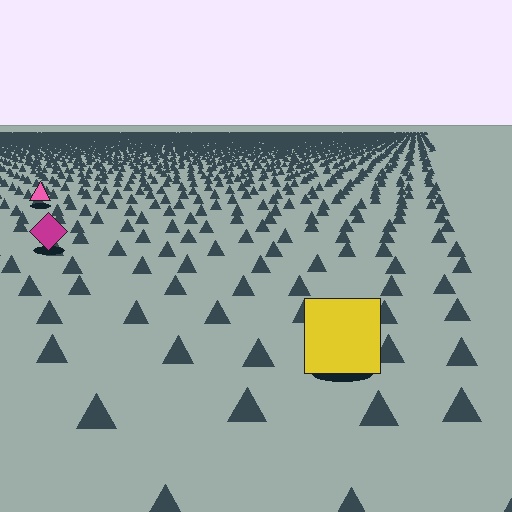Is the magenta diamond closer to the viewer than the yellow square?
No. The yellow square is closer — you can tell from the texture gradient: the ground texture is coarser near it.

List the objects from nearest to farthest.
From nearest to farthest: the yellow square, the magenta diamond, the pink triangle.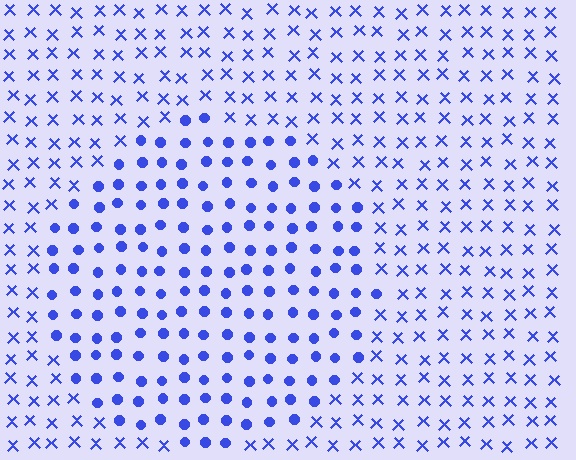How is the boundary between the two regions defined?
The boundary is defined by a change in element shape: circles inside vs. X marks outside. All elements share the same color and spacing.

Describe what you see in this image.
The image is filled with small blue elements arranged in a uniform grid. A circle-shaped region contains circles, while the surrounding area contains X marks. The boundary is defined purely by the change in element shape.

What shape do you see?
I see a circle.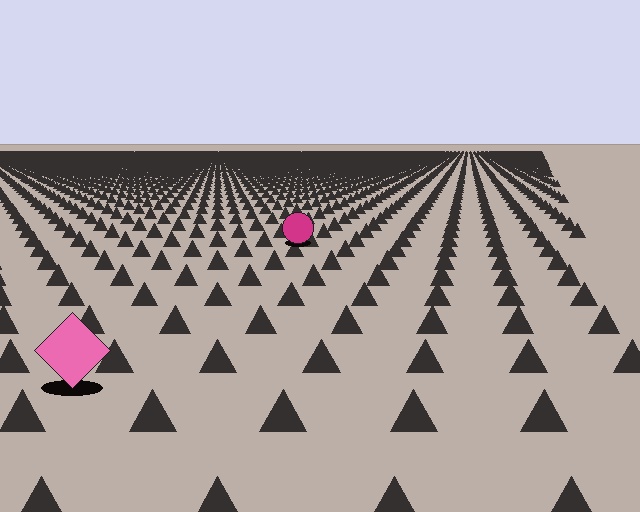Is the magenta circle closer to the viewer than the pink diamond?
No. The pink diamond is closer — you can tell from the texture gradient: the ground texture is coarser near it.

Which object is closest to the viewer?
The pink diamond is closest. The texture marks near it are larger and more spread out.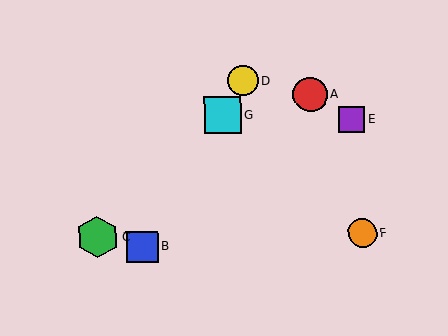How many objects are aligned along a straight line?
3 objects (B, D, G) are aligned along a straight line.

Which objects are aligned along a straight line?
Objects B, D, G are aligned along a straight line.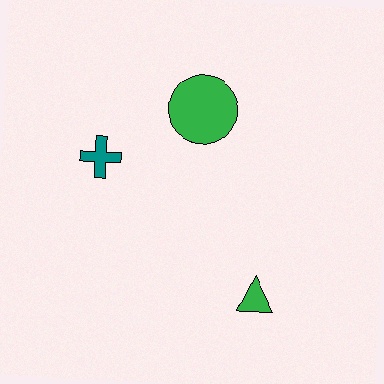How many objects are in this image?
There are 3 objects.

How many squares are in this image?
There are no squares.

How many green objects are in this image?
There are 2 green objects.